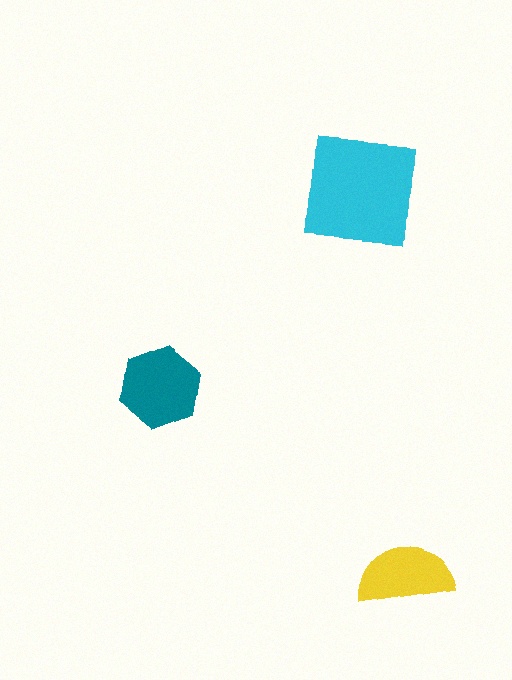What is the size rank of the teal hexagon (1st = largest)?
2nd.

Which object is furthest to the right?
The yellow semicircle is rightmost.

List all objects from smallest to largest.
The yellow semicircle, the teal hexagon, the cyan square.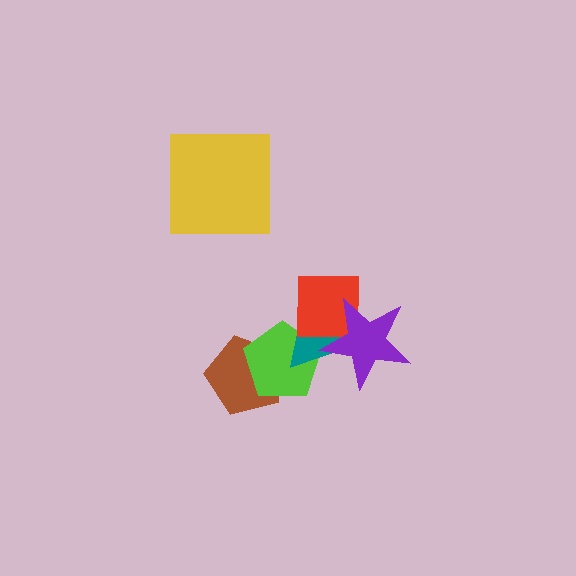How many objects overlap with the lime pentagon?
2 objects overlap with the lime pentagon.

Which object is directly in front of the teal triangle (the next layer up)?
The red square is directly in front of the teal triangle.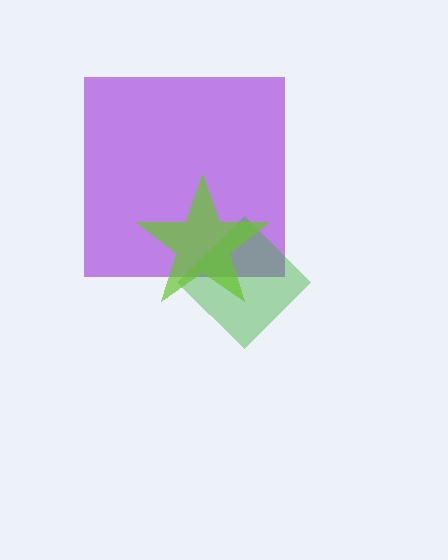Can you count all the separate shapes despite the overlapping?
Yes, there are 3 separate shapes.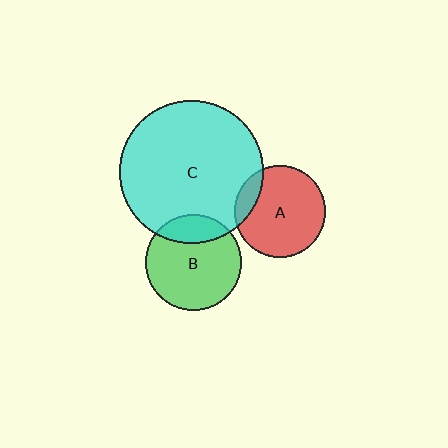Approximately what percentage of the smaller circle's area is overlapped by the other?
Approximately 15%.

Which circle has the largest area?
Circle C (cyan).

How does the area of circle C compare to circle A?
Approximately 2.5 times.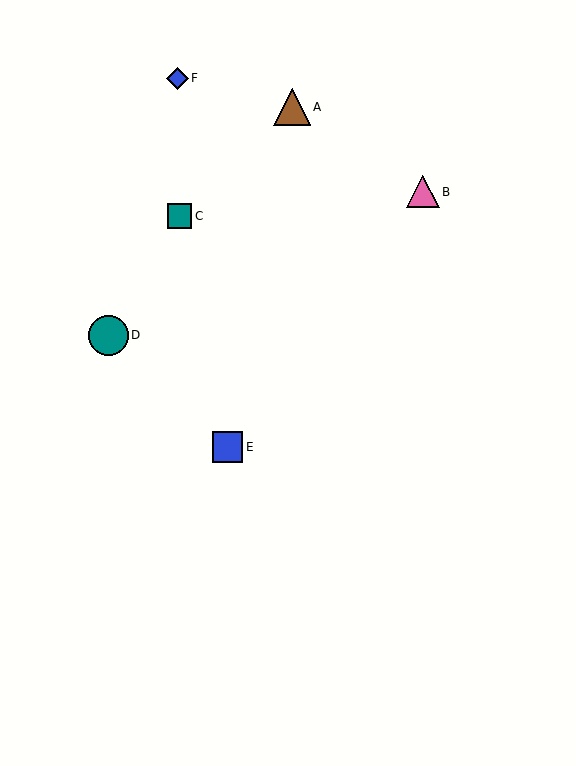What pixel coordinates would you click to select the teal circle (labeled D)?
Click at (108, 335) to select the teal circle D.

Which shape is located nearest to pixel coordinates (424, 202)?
The pink triangle (labeled B) at (423, 192) is nearest to that location.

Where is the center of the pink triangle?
The center of the pink triangle is at (423, 192).